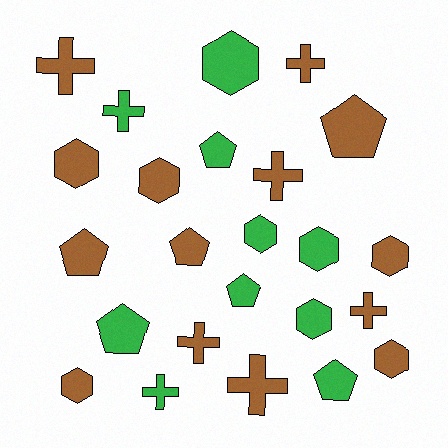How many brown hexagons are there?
There are 5 brown hexagons.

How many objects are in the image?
There are 24 objects.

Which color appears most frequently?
Brown, with 14 objects.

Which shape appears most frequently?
Hexagon, with 9 objects.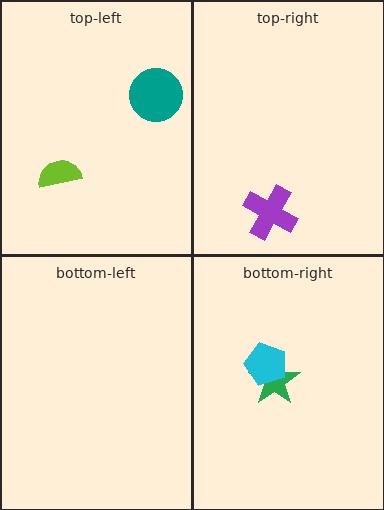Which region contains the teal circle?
The top-left region.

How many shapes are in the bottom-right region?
2.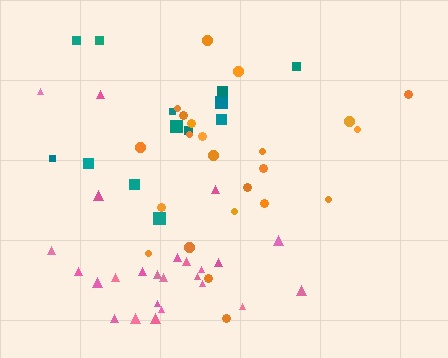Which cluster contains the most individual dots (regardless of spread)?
Pink (25).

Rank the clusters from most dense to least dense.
pink, orange, teal.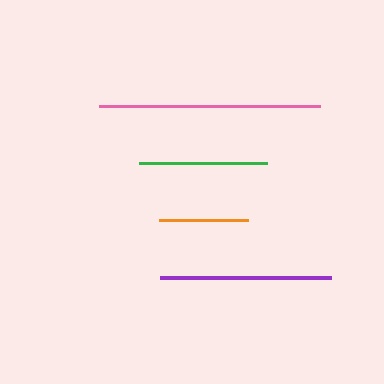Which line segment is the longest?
The pink line is the longest at approximately 220 pixels.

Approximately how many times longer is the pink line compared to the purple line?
The pink line is approximately 1.3 times the length of the purple line.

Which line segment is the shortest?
The orange line is the shortest at approximately 90 pixels.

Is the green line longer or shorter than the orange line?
The green line is longer than the orange line.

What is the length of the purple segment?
The purple segment is approximately 171 pixels long.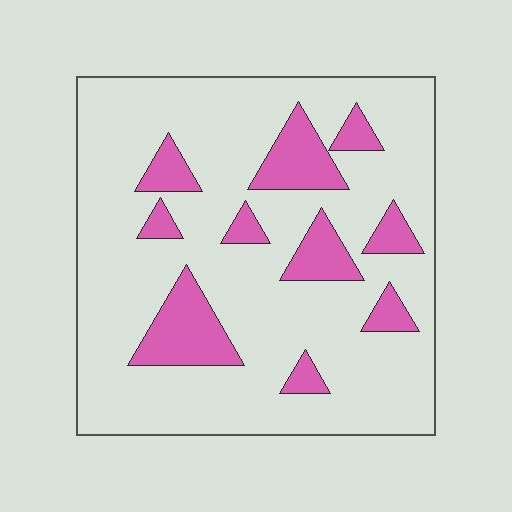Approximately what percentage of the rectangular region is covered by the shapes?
Approximately 20%.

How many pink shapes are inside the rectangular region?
10.